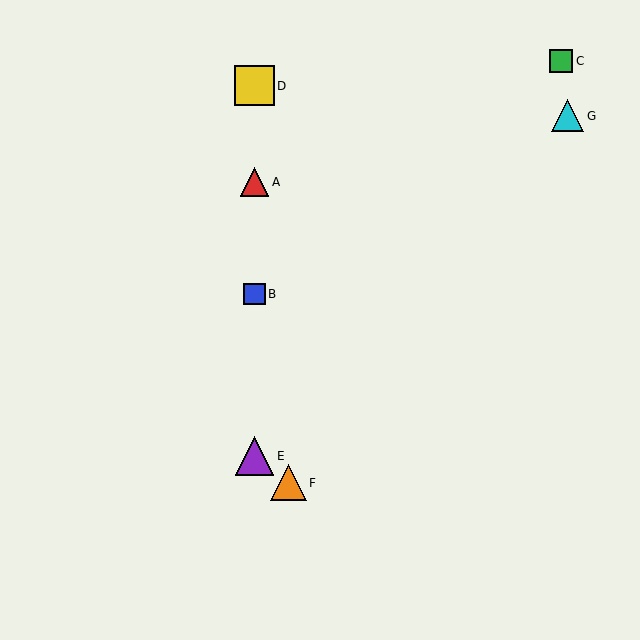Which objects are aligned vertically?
Objects A, B, D, E are aligned vertically.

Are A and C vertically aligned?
No, A is at x≈254 and C is at x≈561.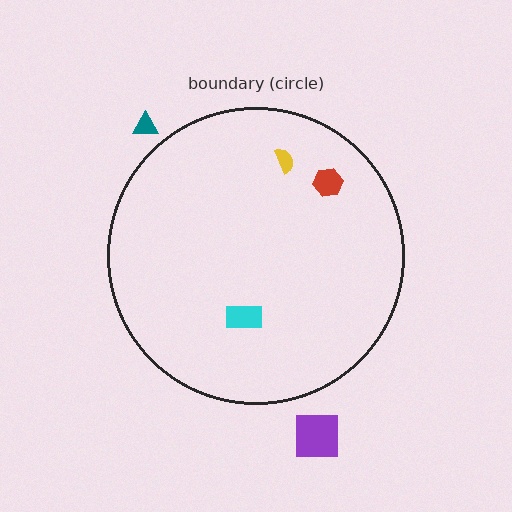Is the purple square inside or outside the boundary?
Outside.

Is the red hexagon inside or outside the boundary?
Inside.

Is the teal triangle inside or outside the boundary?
Outside.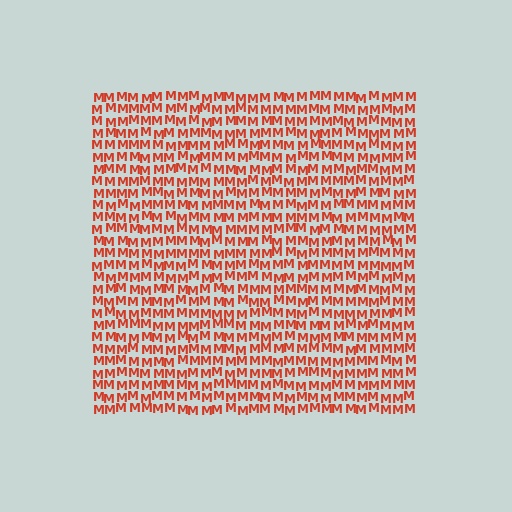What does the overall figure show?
The overall figure shows a square.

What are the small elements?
The small elements are letter M's.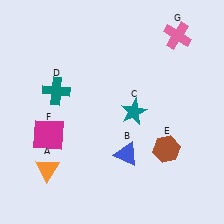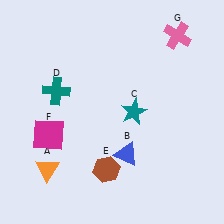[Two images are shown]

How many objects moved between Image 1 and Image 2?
1 object moved between the two images.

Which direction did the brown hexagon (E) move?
The brown hexagon (E) moved left.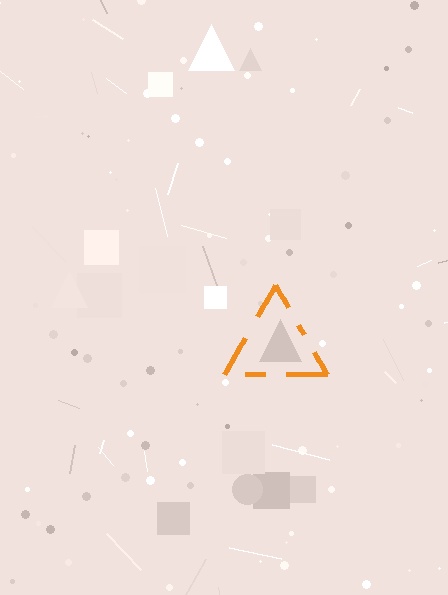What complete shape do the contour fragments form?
The contour fragments form a triangle.